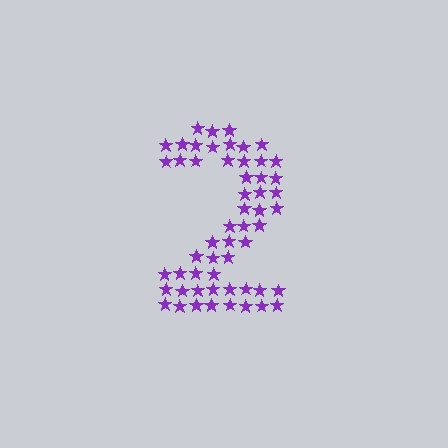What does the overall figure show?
The overall figure shows the digit 2.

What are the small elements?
The small elements are stars.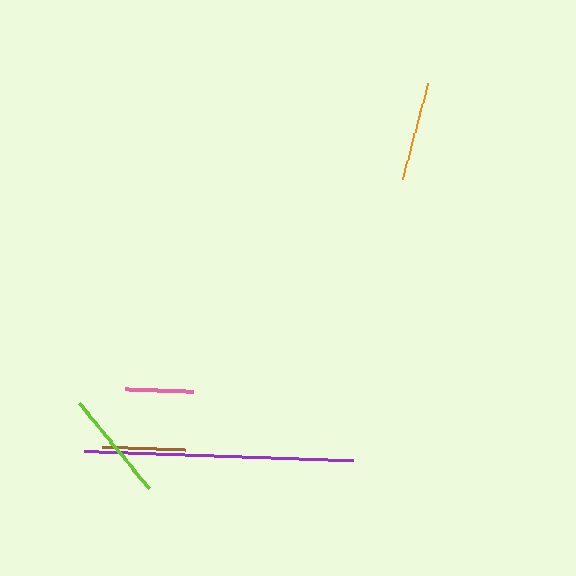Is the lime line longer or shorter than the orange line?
The lime line is longer than the orange line.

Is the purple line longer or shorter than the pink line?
The purple line is longer than the pink line.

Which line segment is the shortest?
The pink line is the shortest at approximately 69 pixels.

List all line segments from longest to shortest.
From longest to shortest: purple, lime, orange, brown, pink.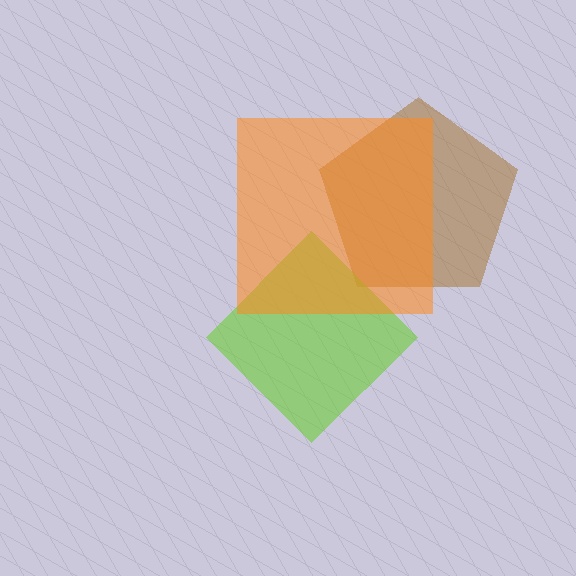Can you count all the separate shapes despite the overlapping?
Yes, there are 3 separate shapes.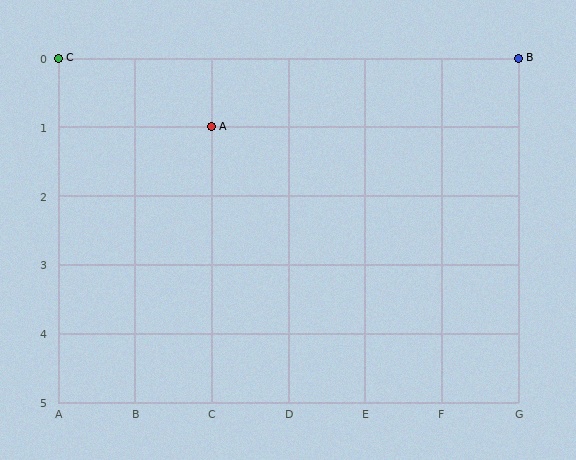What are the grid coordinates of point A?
Point A is at grid coordinates (C, 1).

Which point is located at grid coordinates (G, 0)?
Point B is at (G, 0).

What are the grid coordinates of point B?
Point B is at grid coordinates (G, 0).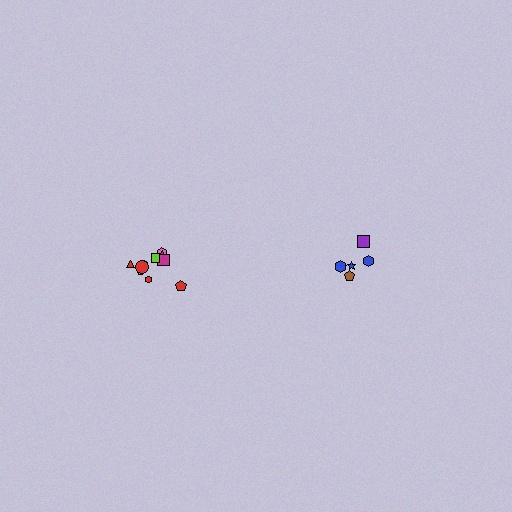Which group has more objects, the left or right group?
The left group.